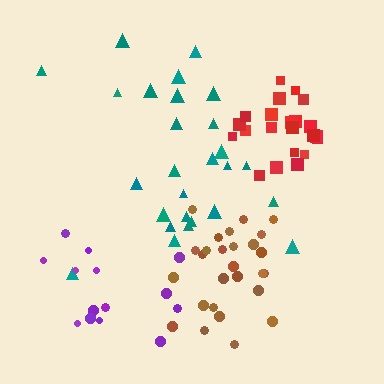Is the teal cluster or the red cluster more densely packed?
Red.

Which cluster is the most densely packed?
Red.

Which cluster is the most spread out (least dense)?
Teal.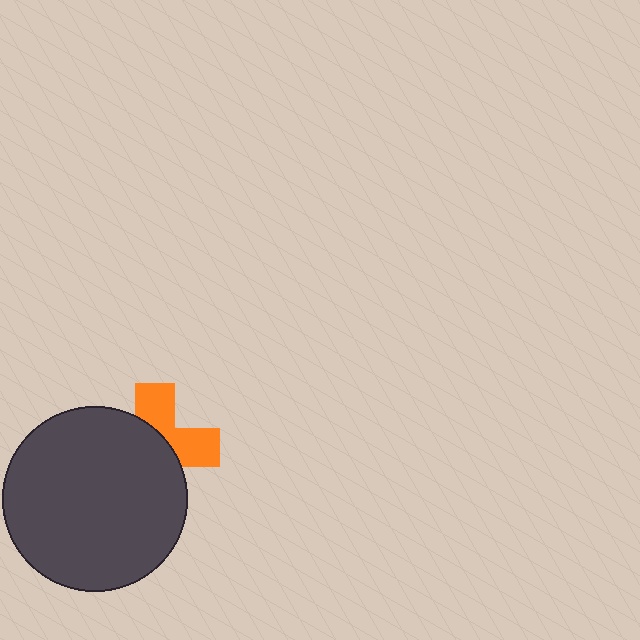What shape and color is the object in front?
The object in front is a dark gray circle.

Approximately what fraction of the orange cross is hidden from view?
Roughly 59% of the orange cross is hidden behind the dark gray circle.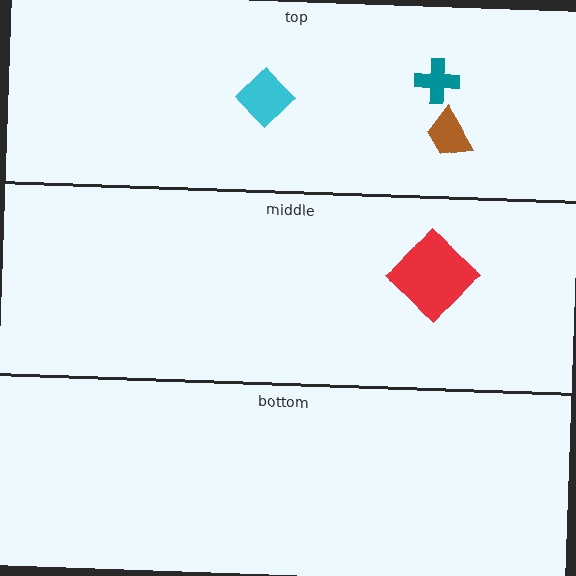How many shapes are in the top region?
3.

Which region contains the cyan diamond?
The top region.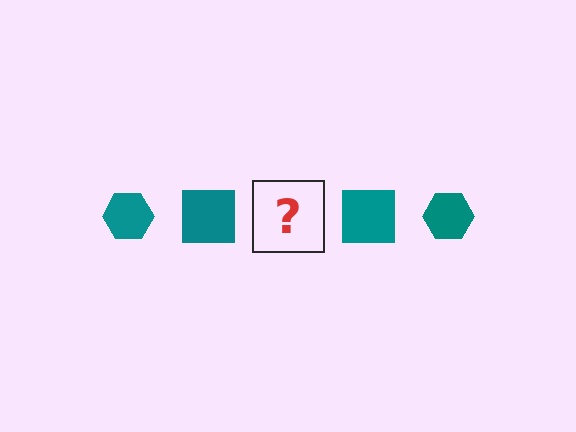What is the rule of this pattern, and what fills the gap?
The rule is that the pattern cycles through hexagon, square shapes in teal. The gap should be filled with a teal hexagon.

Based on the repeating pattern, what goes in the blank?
The blank should be a teal hexagon.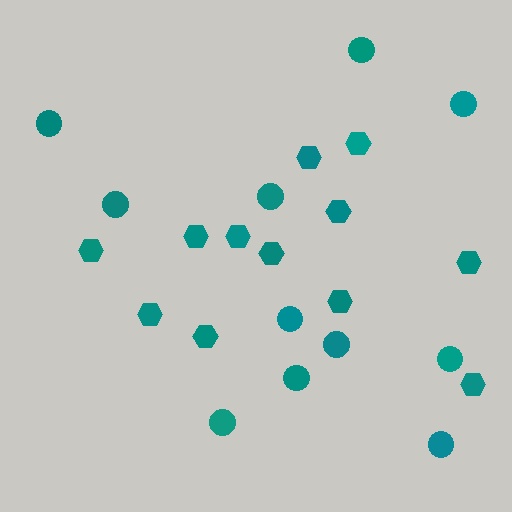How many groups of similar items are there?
There are 2 groups: one group of hexagons (12) and one group of circles (11).